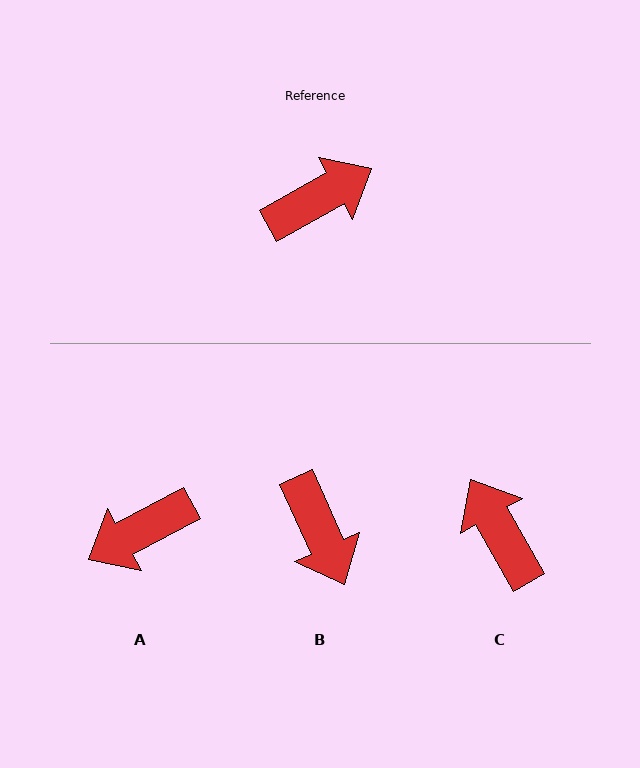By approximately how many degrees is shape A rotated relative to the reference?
Approximately 180 degrees counter-clockwise.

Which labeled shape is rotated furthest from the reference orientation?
A, about 180 degrees away.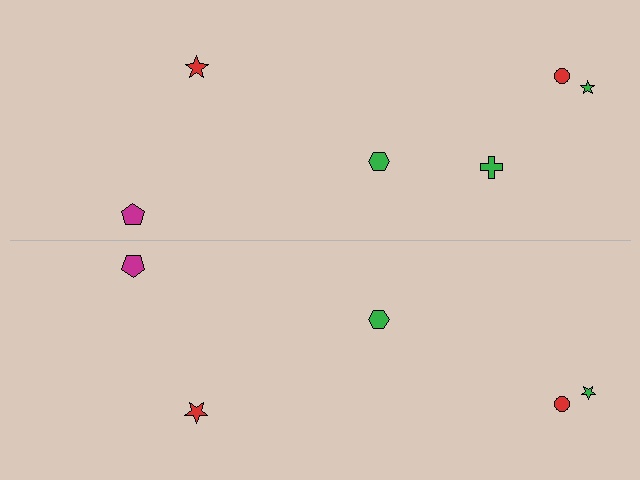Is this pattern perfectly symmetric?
No, the pattern is not perfectly symmetric. A green cross is missing from the bottom side.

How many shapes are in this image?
There are 11 shapes in this image.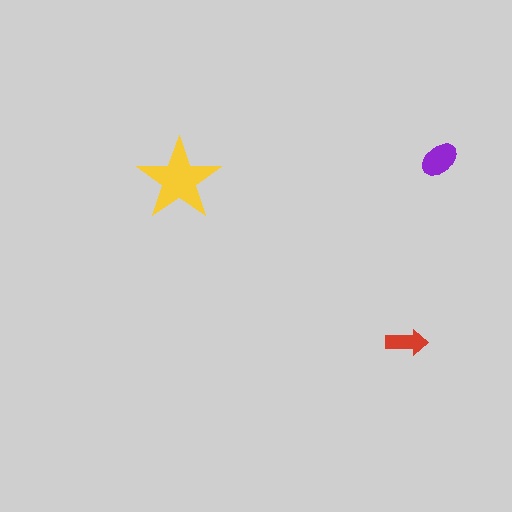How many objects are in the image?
There are 3 objects in the image.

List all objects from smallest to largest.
The red arrow, the purple ellipse, the yellow star.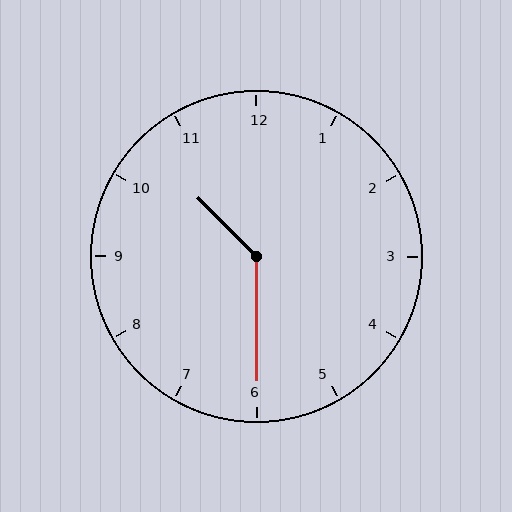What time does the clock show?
10:30.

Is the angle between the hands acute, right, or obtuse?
It is obtuse.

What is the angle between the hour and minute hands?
Approximately 135 degrees.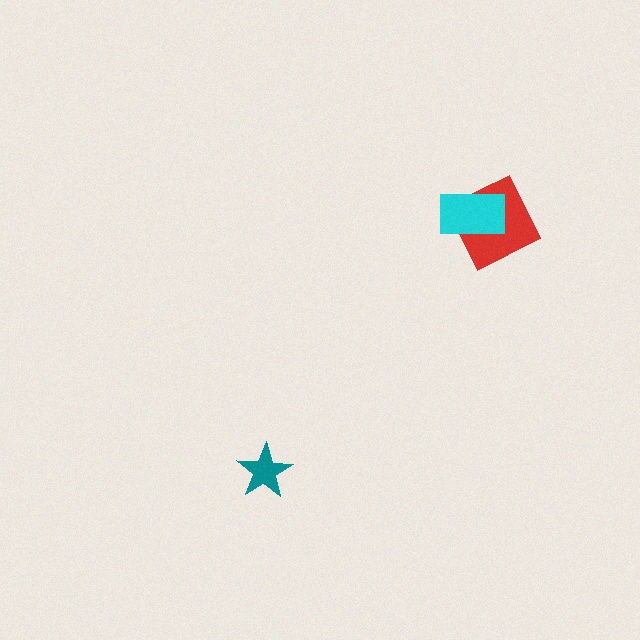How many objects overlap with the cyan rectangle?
1 object overlaps with the cyan rectangle.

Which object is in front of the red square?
The cyan rectangle is in front of the red square.